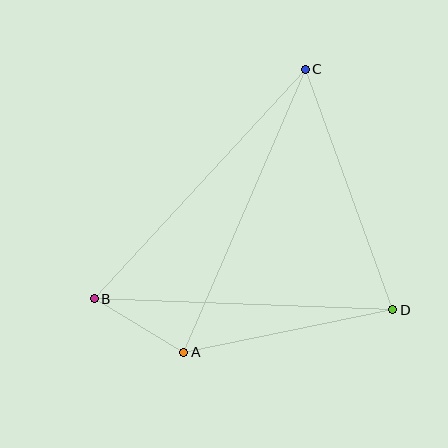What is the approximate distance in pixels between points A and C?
The distance between A and C is approximately 308 pixels.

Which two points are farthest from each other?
Points B and C are farthest from each other.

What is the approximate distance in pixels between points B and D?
The distance between B and D is approximately 299 pixels.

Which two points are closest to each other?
Points A and B are closest to each other.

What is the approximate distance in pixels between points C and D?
The distance between C and D is approximately 256 pixels.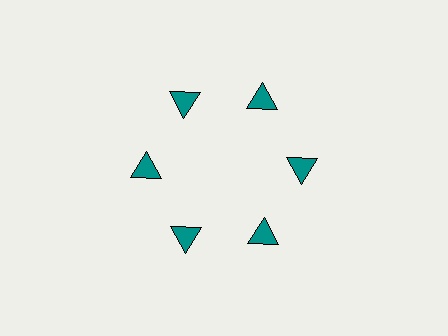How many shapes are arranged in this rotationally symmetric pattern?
There are 6 shapes, arranged in 6 groups of 1.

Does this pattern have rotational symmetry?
Yes, this pattern has 6-fold rotational symmetry. It looks the same after rotating 60 degrees around the center.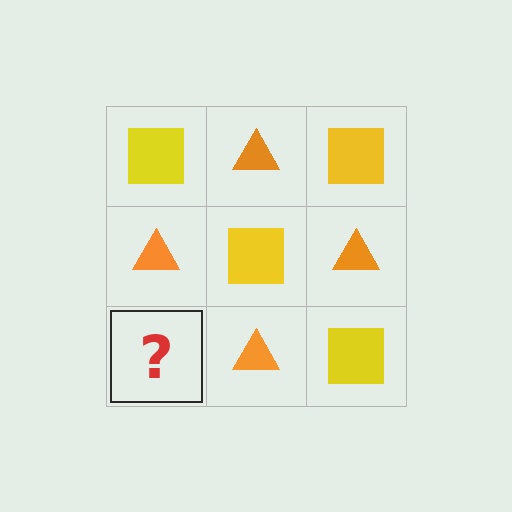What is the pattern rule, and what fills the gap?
The rule is that it alternates yellow square and orange triangle in a checkerboard pattern. The gap should be filled with a yellow square.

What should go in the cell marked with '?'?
The missing cell should contain a yellow square.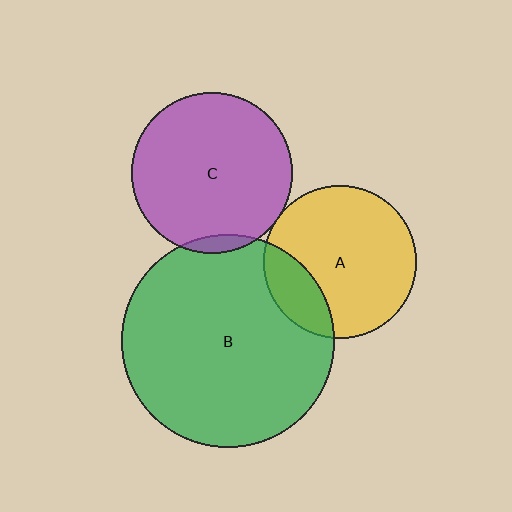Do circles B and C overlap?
Yes.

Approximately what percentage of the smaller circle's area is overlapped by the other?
Approximately 5%.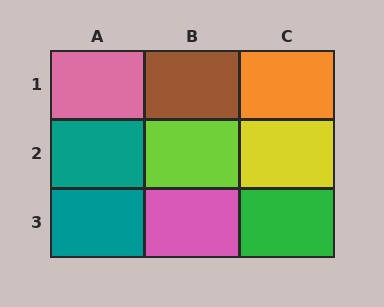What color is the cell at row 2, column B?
Lime.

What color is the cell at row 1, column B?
Brown.